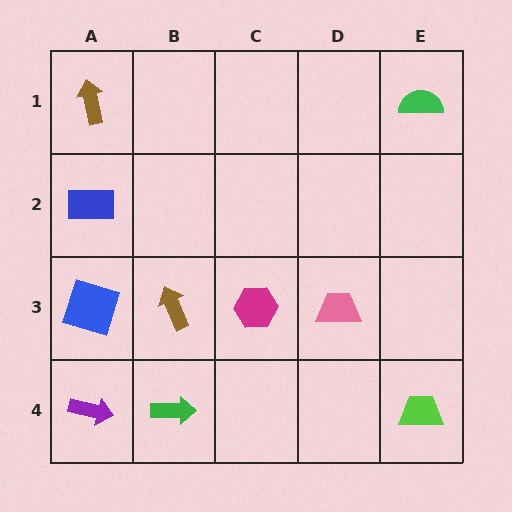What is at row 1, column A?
A brown arrow.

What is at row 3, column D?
A pink trapezoid.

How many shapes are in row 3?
4 shapes.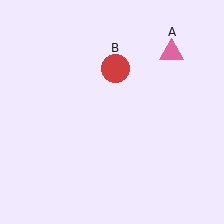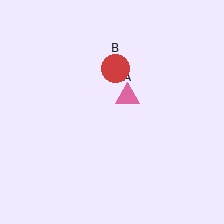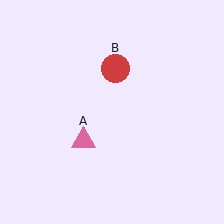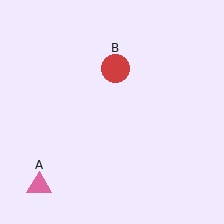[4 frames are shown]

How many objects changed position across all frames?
1 object changed position: pink triangle (object A).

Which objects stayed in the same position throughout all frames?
Red circle (object B) remained stationary.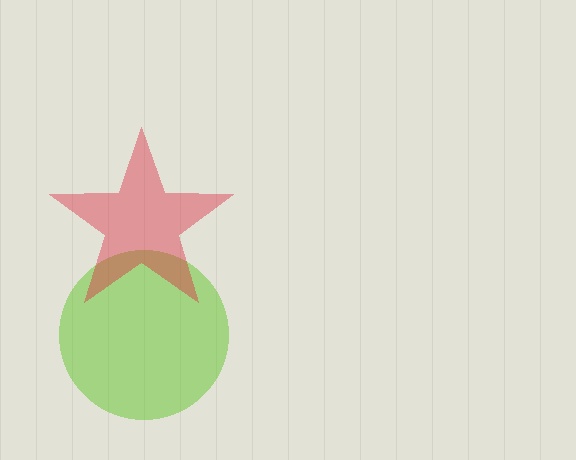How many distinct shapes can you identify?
There are 2 distinct shapes: a lime circle, a red star.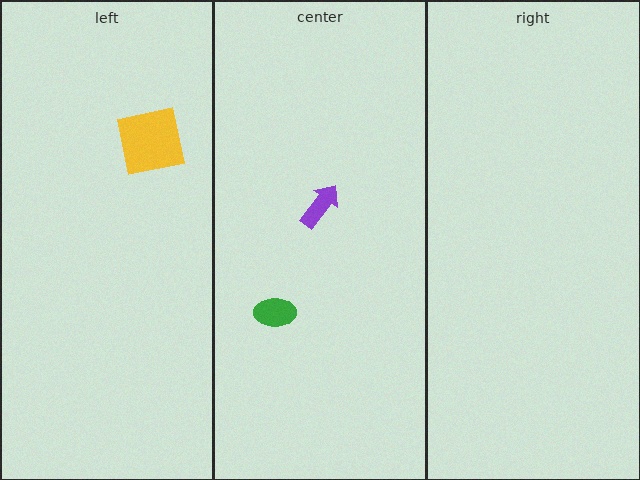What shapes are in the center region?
The purple arrow, the green ellipse.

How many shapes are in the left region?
1.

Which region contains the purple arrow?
The center region.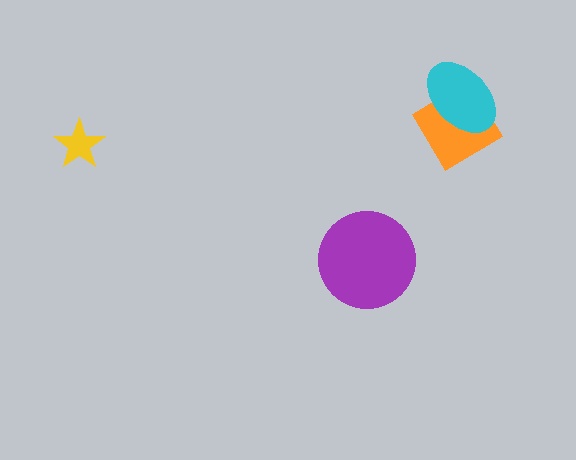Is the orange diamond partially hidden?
Yes, it is partially covered by another shape.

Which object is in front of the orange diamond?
The cyan ellipse is in front of the orange diamond.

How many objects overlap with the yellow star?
0 objects overlap with the yellow star.